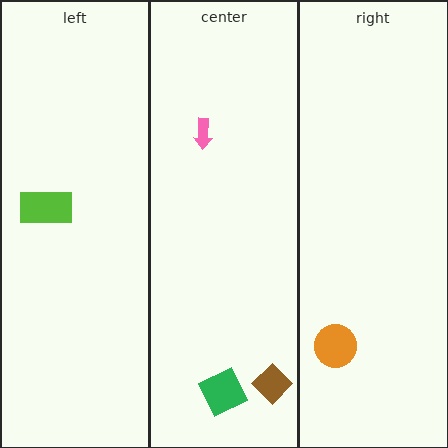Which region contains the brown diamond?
The center region.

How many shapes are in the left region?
1.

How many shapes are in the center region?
3.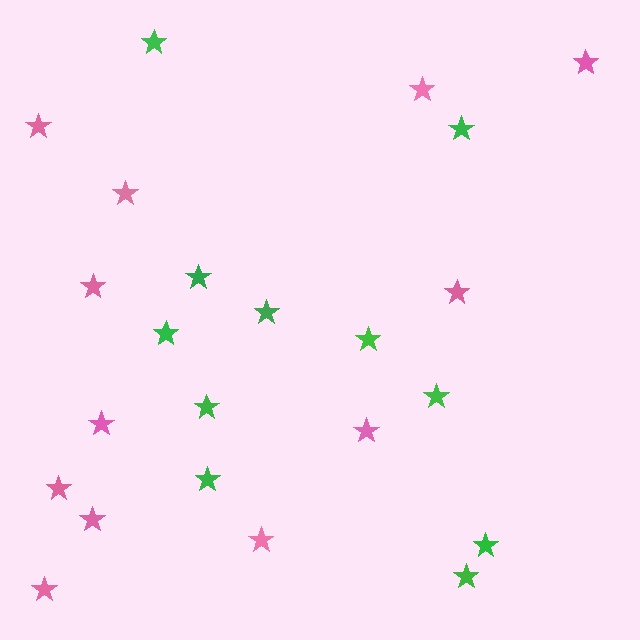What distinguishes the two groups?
There are 2 groups: one group of green stars (11) and one group of pink stars (12).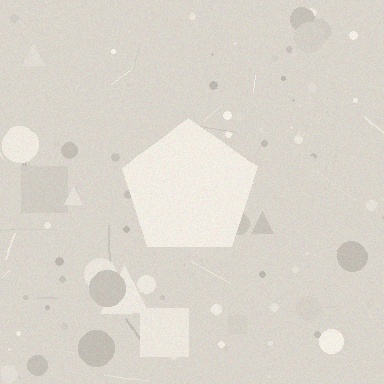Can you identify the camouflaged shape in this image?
The camouflaged shape is a pentagon.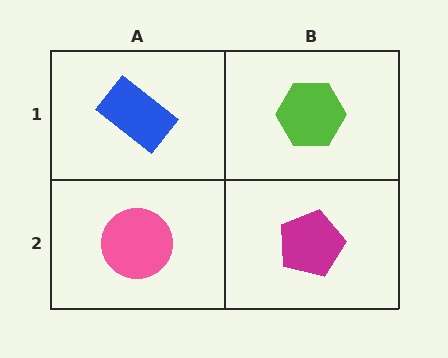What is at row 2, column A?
A pink circle.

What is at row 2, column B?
A magenta pentagon.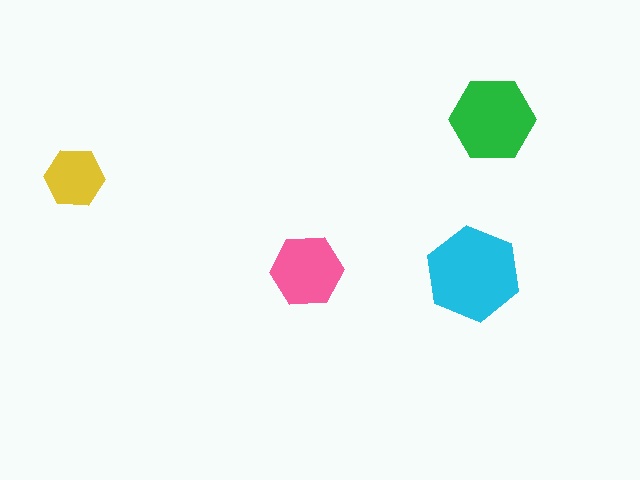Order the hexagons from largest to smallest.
the cyan one, the green one, the pink one, the yellow one.